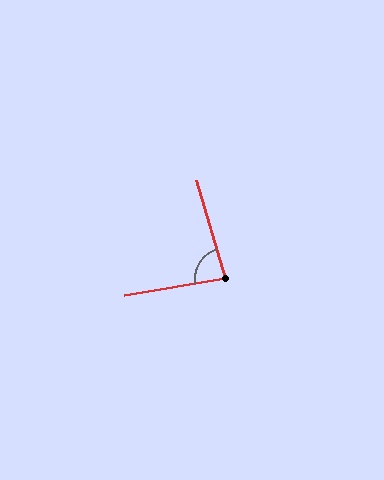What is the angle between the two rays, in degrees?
Approximately 82 degrees.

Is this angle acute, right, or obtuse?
It is acute.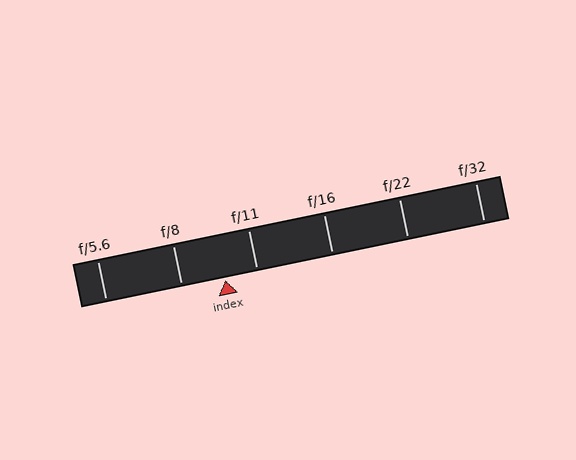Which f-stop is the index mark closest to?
The index mark is closest to f/11.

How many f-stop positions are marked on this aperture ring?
There are 6 f-stop positions marked.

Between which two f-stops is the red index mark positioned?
The index mark is between f/8 and f/11.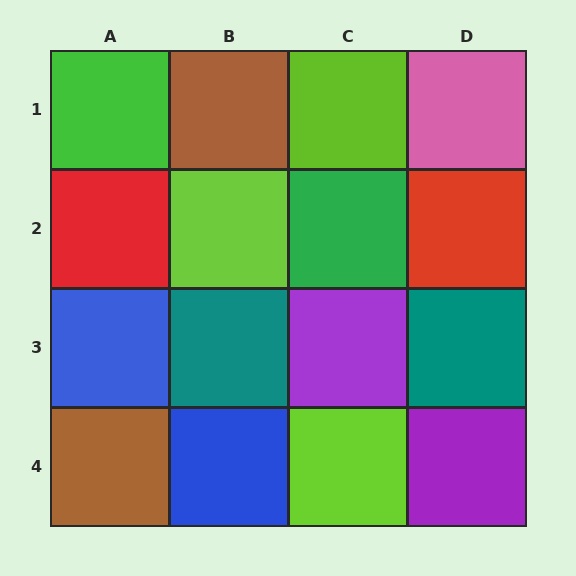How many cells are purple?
2 cells are purple.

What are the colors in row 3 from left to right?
Blue, teal, purple, teal.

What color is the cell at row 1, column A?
Green.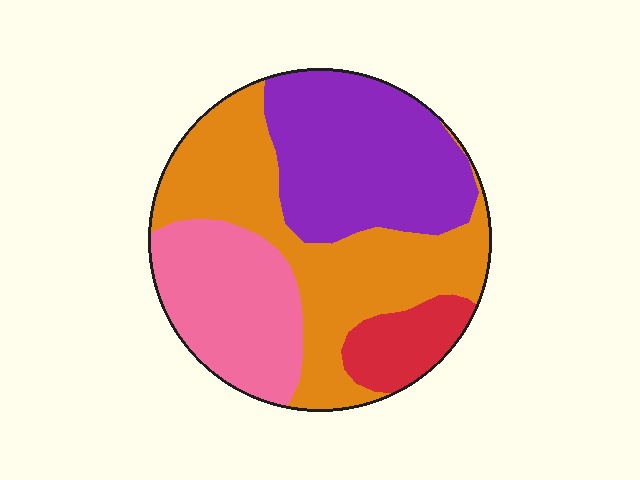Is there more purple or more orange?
Orange.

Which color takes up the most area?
Orange, at roughly 40%.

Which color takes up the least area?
Red, at roughly 10%.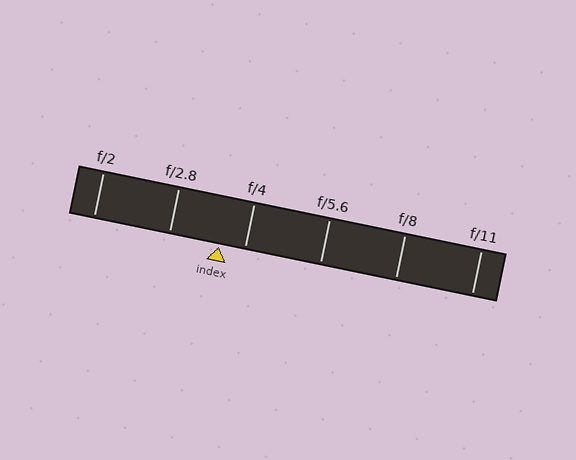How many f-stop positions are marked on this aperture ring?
There are 6 f-stop positions marked.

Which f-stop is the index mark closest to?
The index mark is closest to f/4.